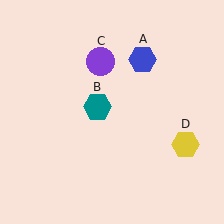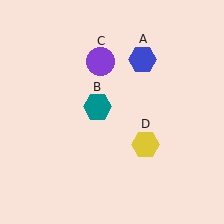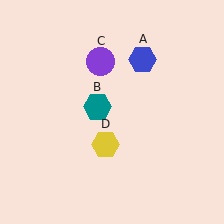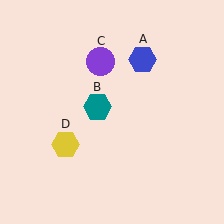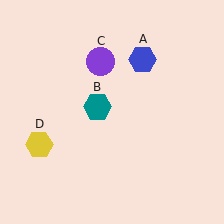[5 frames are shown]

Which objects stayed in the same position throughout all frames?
Blue hexagon (object A) and teal hexagon (object B) and purple circle (object C) remained stationary.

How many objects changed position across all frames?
1 object changed position: yellow hexagon (object D).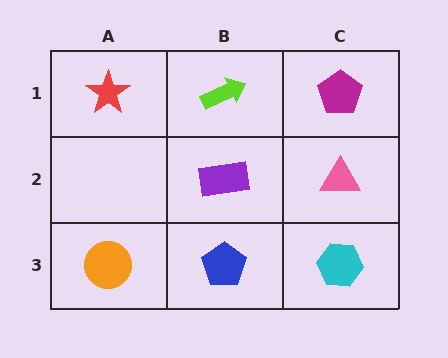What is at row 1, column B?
A lime arrow.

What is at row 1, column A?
A red star.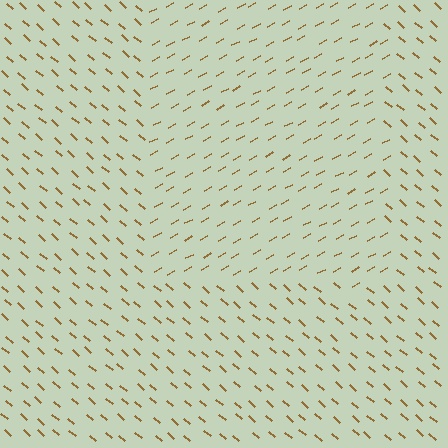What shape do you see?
I see a rectangle.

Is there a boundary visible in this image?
Yes, there is a texture boundary formed by a change in line orientation.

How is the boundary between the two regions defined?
The boundary is defined purely by a change in line orientation (approximately 70 degrees difference). All lines are the same color and thickness.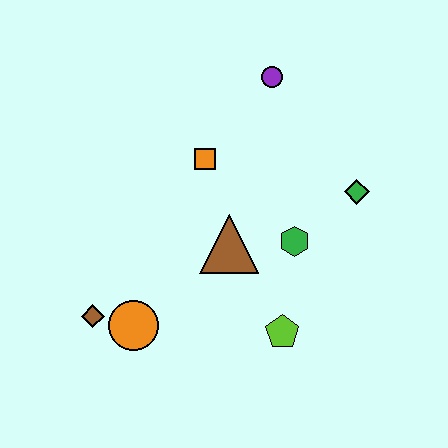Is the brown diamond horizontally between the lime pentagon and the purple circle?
No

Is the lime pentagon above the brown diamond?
No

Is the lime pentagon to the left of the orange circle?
No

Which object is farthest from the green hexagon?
The brown diamond is farthest from the green hexagon.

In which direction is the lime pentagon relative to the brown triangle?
The lime pentagon is below the brown triangle.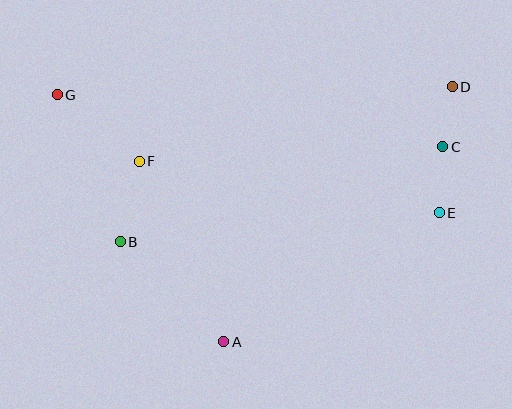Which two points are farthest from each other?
Points E and G are farthest from each other.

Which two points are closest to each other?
Points C and D are closest to each other.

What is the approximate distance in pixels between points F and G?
The distance between F and G is approximately 105 pixels.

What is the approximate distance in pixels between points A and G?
The distance between A and G is approximately 298 pixels.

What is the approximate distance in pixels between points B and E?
The distance between B and E is approximately 321 pixels.